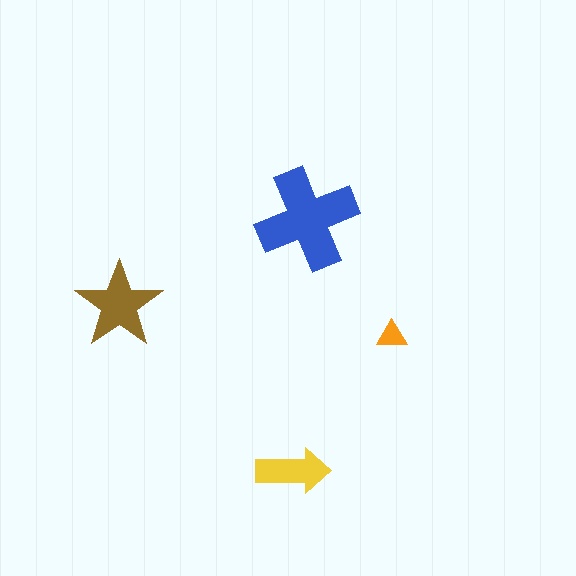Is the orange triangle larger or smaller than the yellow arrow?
Smaller.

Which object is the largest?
The blue cross.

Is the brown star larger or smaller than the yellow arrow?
Larger.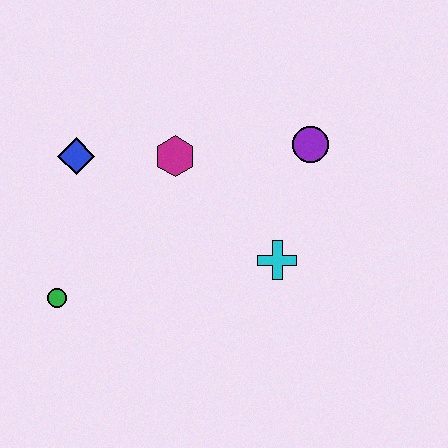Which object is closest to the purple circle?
The cyan cross is closest to the purple circle.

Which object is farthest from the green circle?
The purple circle is farthest from the green circle.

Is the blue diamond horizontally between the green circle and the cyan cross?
Yes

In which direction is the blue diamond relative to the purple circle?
The blue diamond is to the left of the purple circle.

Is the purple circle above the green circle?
Yes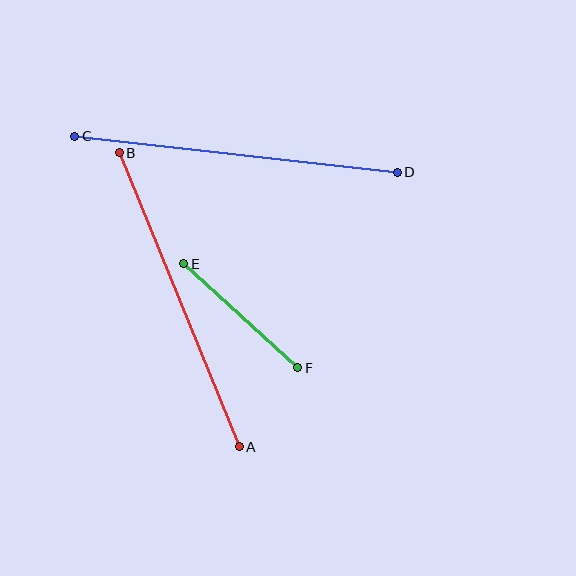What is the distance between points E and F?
The distance is approximately 154 pixels.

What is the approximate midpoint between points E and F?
The midpoint is at approximately (241, 316) pixels.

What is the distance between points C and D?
The distance is approximately 325 pixels.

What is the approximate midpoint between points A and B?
The midpoint is at approximately (179, 300) pixels.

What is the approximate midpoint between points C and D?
The midpoint is at approximately (236, 154) pixels.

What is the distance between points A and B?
The distance is approximately 318 pixels.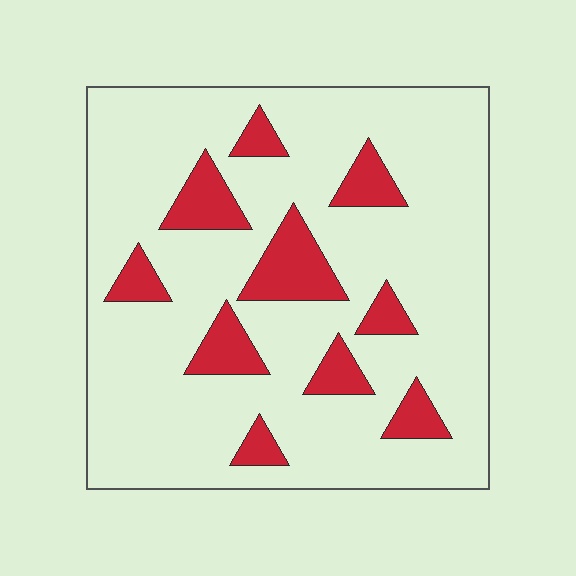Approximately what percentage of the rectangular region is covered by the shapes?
Approximately 15%.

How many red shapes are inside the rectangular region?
10.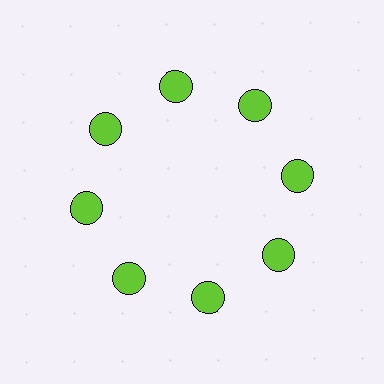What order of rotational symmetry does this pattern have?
This pattern has 8-fold rotational symmetry.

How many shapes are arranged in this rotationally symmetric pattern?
There are 8 shapes, arranged in 8 groups of 1.